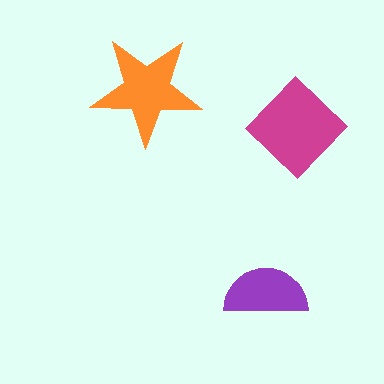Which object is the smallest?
The purple semicircle.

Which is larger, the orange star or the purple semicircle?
The orange star.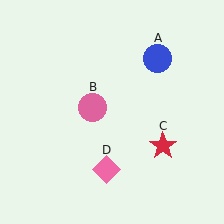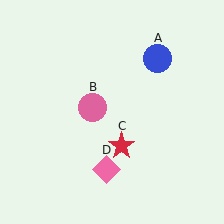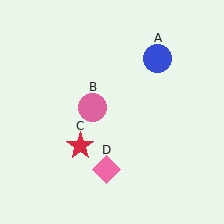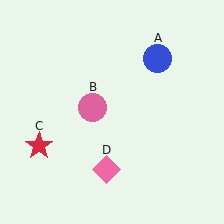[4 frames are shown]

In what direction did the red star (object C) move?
The red star (object C) moved left.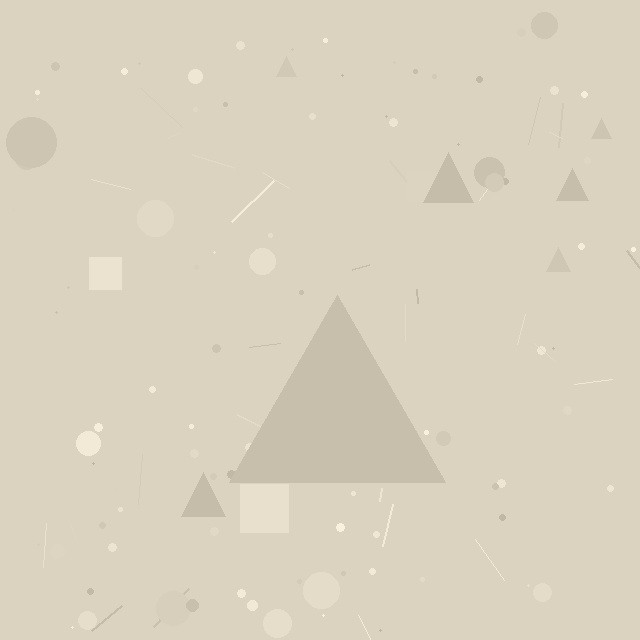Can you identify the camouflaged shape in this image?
The camouflaged shape is a triangle.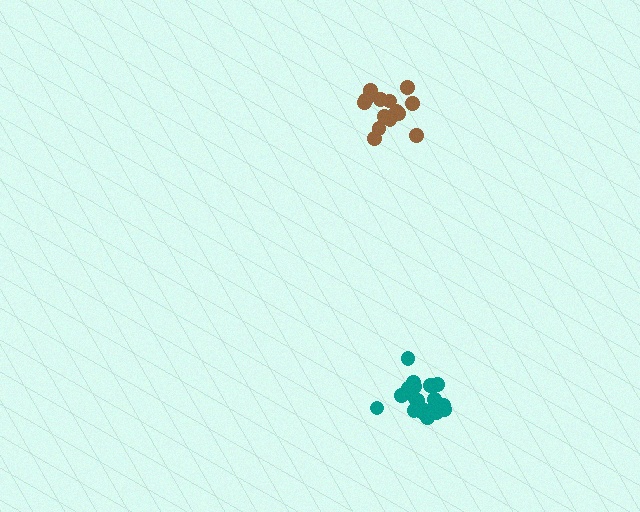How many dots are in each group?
Group 1: 20 dots, Group 2: 14 dots (34 total).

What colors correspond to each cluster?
The clusters are colored: teal, brown.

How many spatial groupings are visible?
There are 2 spatial groupings.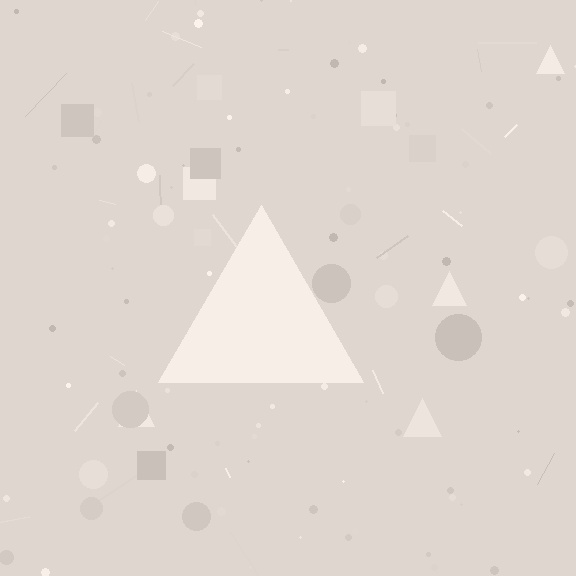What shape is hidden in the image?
A triangle is hidden in the image.